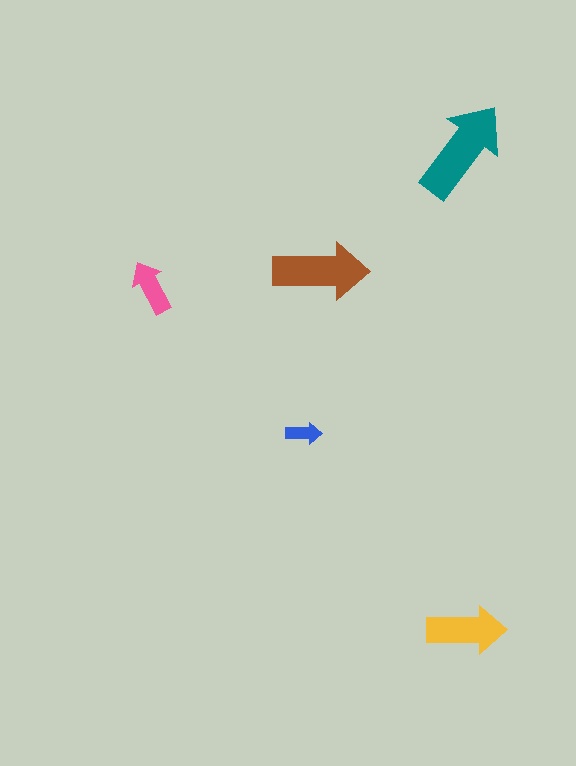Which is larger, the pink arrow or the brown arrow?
The brown one.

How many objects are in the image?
There are 5 objects in the image.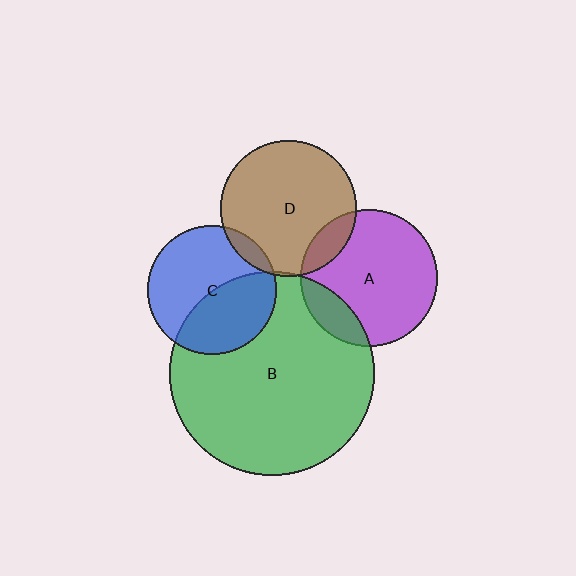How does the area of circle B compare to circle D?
Approximately 2.3 times.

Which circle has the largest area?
Circle B (green).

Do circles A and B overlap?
Yes.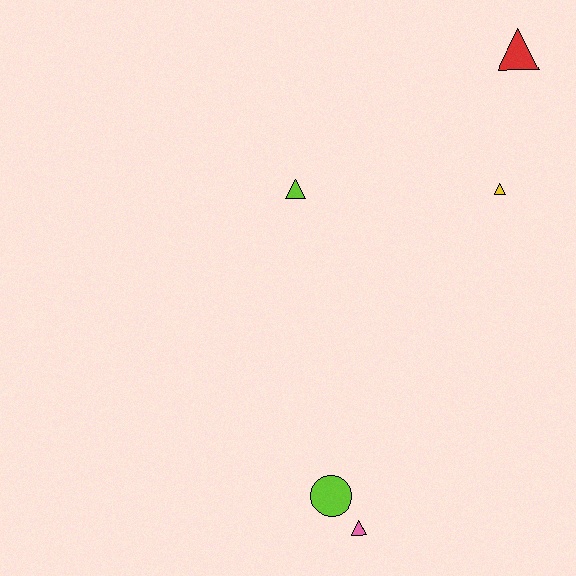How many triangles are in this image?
There are 4 triangles.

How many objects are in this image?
There are 5 objects.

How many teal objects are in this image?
There are no teal objects.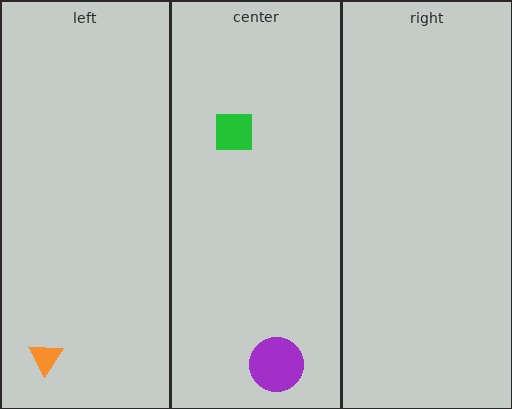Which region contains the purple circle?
The center region.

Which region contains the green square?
The center region.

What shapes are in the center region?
The green square, the purple circle.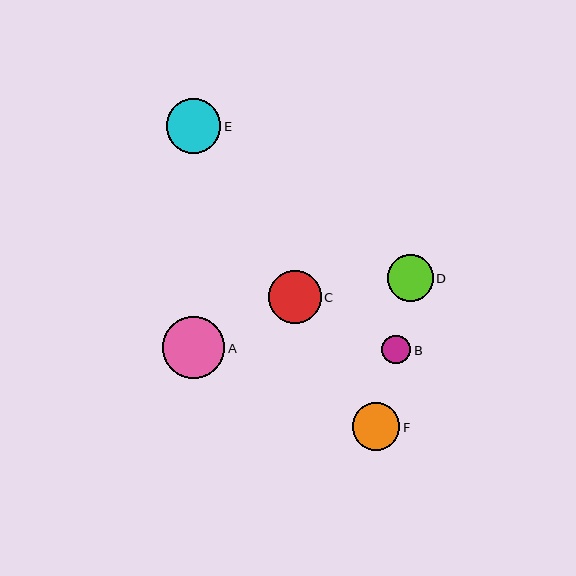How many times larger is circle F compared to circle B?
Circle F is approximately 1.6 times the size of circle B.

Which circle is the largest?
Circle A is the largest with a size of approximately 62 pixels.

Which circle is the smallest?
Circle B is the smallest with a size of approximately 29 pixels.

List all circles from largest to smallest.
From largest to smallest: A, E, C, F, D, B.